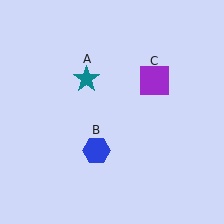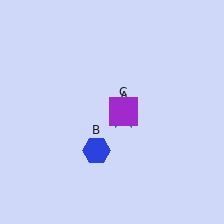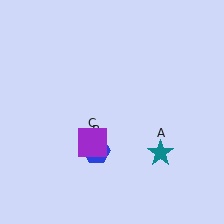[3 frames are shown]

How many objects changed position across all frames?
2 objects changed position: teal star (object A), purple square (object C).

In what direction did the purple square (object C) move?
The purple square (object C) moved down and to the left.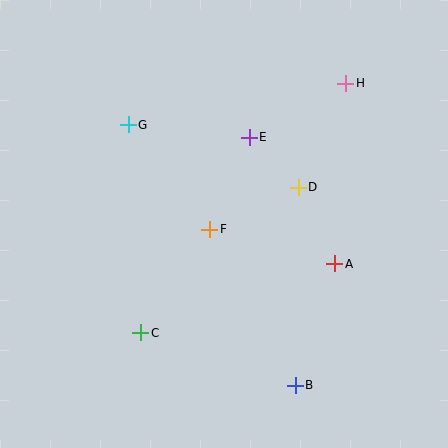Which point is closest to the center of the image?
Point F at (210, 229) is closest to the center.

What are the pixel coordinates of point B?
Point B is at (295, 385).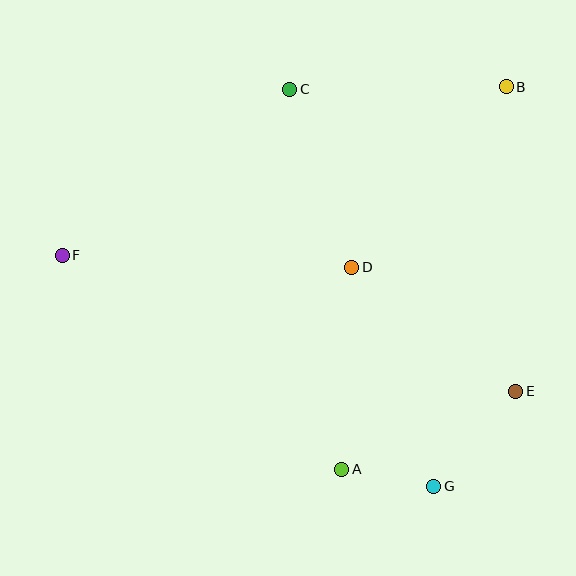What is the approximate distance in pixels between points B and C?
The distance between B and C is approximately 217 pixels.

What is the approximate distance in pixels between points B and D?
The distance between B and D is approximately 238 pixels.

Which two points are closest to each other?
Points A and G are closest to each other.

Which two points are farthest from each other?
Points B and F are farthest from each other.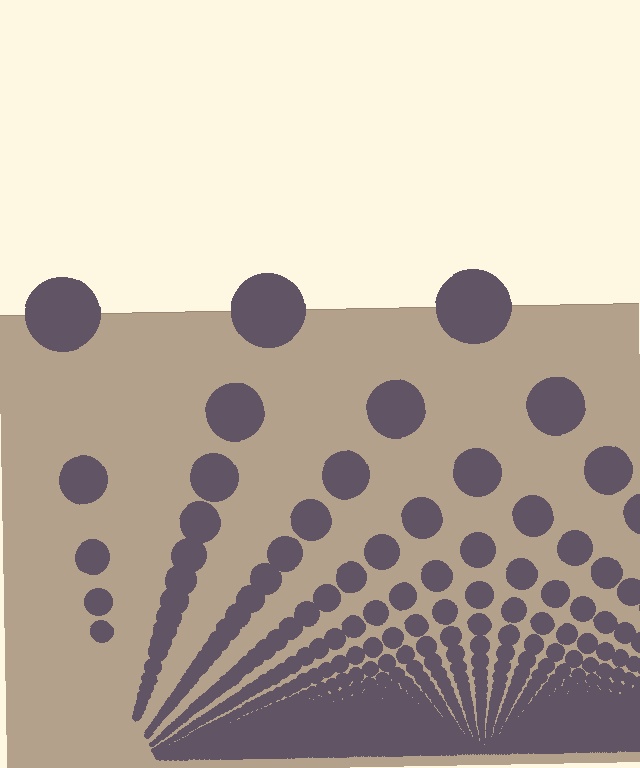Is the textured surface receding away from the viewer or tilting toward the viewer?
The surface appears to tilt toward the viewer. Texture elements get larger and sparser toward the top.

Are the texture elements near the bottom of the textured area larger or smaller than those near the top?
Smaller. The gradient is inverted — elements near the bottom are smaller and denser.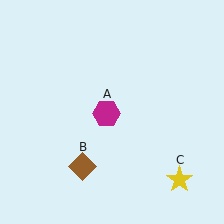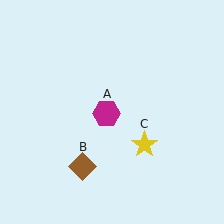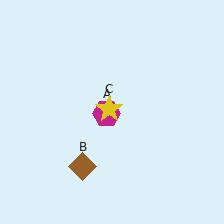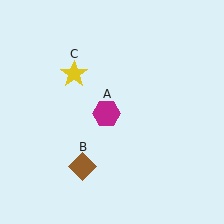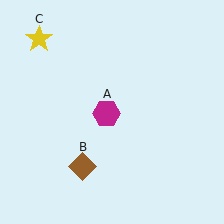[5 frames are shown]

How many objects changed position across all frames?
1 object changed position: yellow star (object C).